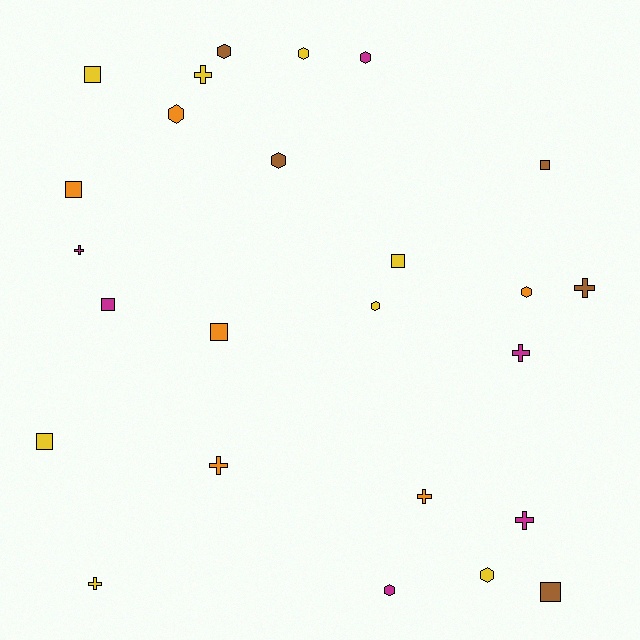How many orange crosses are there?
There are 2 orange crosses.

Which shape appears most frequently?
Hexagon, with 9 objects.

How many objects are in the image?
There are 25 objects.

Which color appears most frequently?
Yellow, with 8 objects.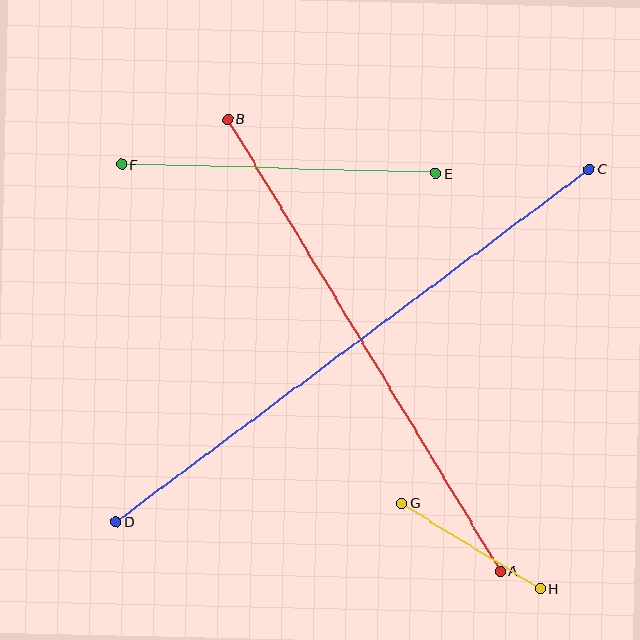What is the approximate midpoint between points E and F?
The midpoint is at approximately (279, 169) pixels.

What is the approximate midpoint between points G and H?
The midpoint is at approximately (471, 546) pixels.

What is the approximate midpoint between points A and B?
The midpoint is at approximately (364, 345) pixels.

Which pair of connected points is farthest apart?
Points C and D are farthest apart.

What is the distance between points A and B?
The distance is approximately 528 pixels.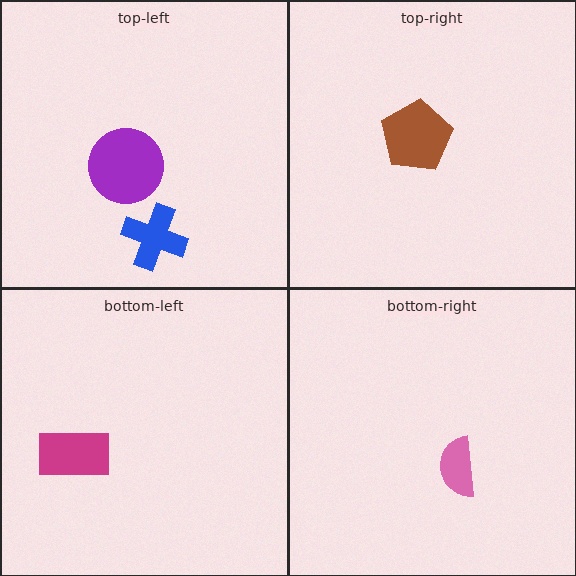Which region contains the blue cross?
The top-left region.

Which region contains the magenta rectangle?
The bottom-left region.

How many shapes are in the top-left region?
2.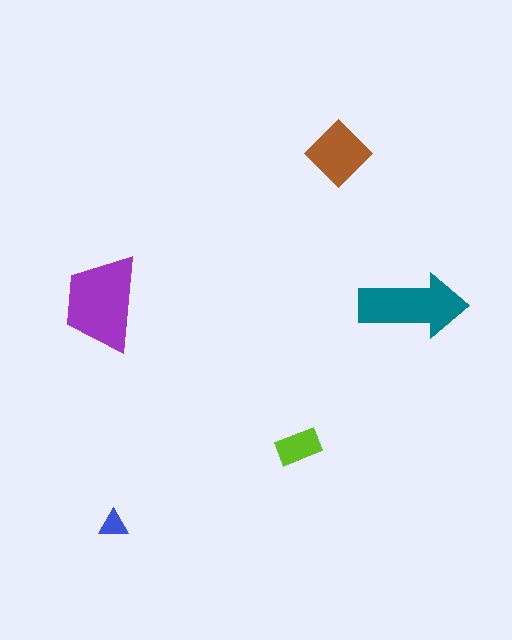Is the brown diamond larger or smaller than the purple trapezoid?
Smaller.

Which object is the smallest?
The blue triangle.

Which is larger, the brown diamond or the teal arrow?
The teal arrow.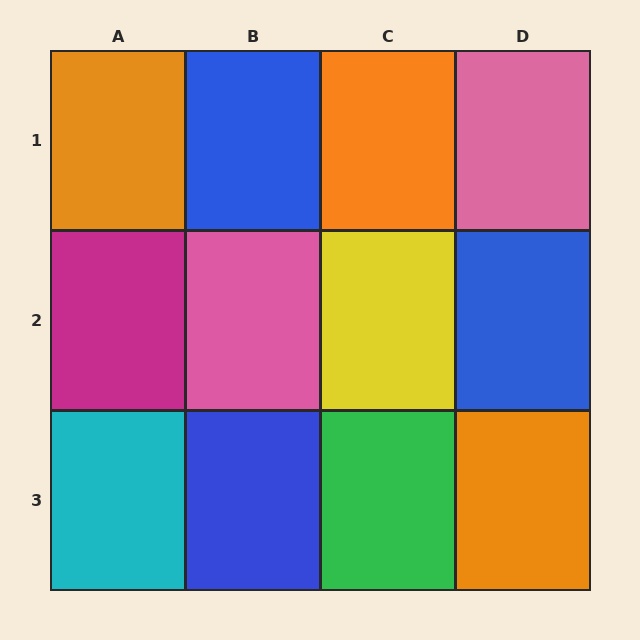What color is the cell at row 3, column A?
Cyan.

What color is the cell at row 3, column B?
Blue.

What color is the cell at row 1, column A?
Orange.